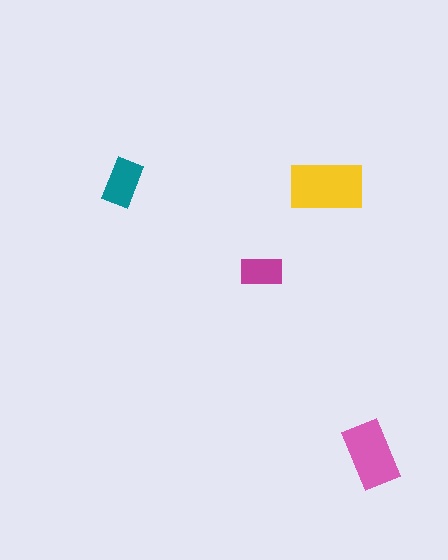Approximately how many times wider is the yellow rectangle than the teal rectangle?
About 1.5 times wider.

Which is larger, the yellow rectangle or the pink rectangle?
The yellow one.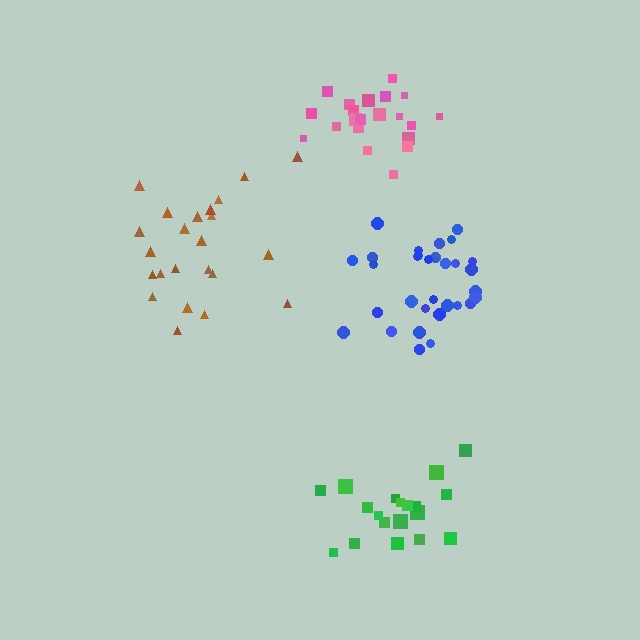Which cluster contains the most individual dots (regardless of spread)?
Blue (31).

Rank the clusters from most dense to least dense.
pink, blue, green, brown.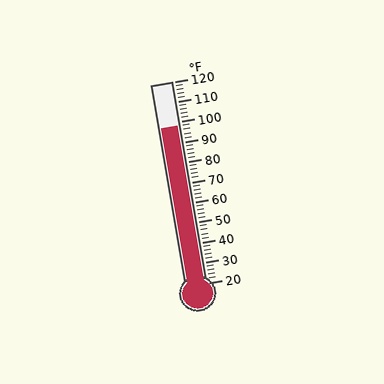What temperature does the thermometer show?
The thermometer shows approximately 98°F.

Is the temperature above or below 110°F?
The temperature is below 110°F.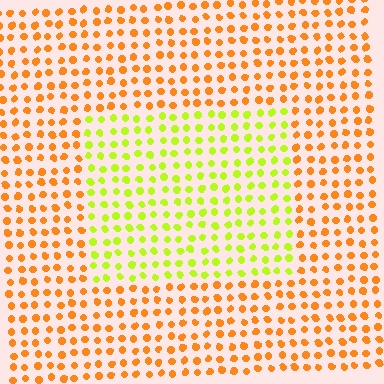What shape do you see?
I see a rectangle.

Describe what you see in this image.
The image is filled with small orange elements in a uniform arrangement. A rectangle-shaped region is visible where the elements are tinted to a slightly different hue, forming a subtle color boundary.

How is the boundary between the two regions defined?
The boundary is defined purely by a slight shift in hue (about 50 degrees). Spacing, size, and orientation are identical on both sides.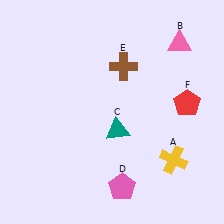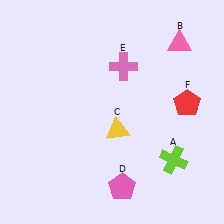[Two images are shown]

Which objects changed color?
A changed from yellow to lime. C changed from teal to yellow. E changed from brown to pink.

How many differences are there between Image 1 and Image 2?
There are 3 differences between the two images.